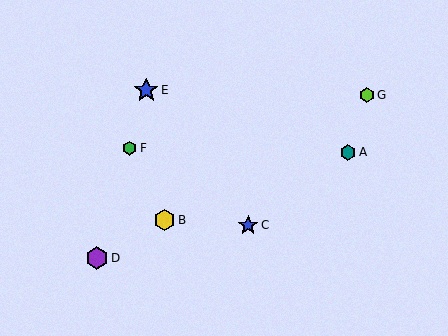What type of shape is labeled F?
Shape F is a green hexagon.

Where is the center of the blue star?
The center of the blue star is at (146, 90).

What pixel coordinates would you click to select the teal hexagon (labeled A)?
Click at (348, 152) to select the teal hexagon A.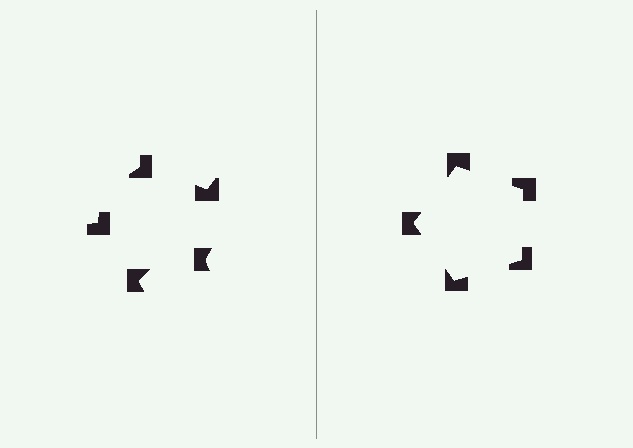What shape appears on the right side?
An illusory pentagon.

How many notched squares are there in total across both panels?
10 — 5 on each side.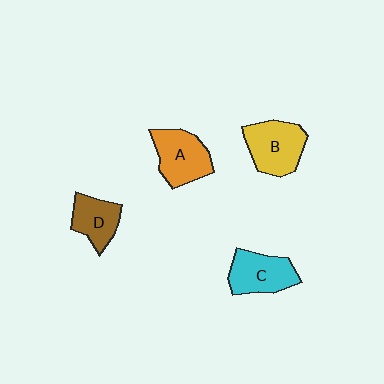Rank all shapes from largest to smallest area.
From largest to smallest: B (yellow), A (orange), C (cyan), D (brown).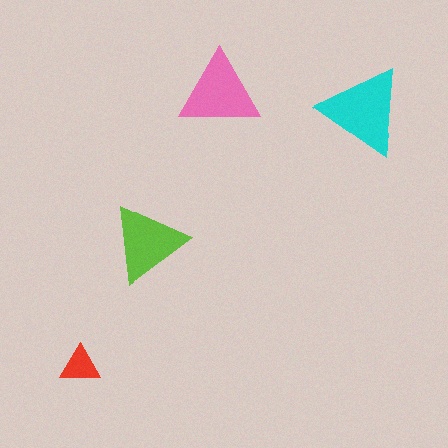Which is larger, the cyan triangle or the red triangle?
The cyan one.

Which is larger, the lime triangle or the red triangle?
The lime one.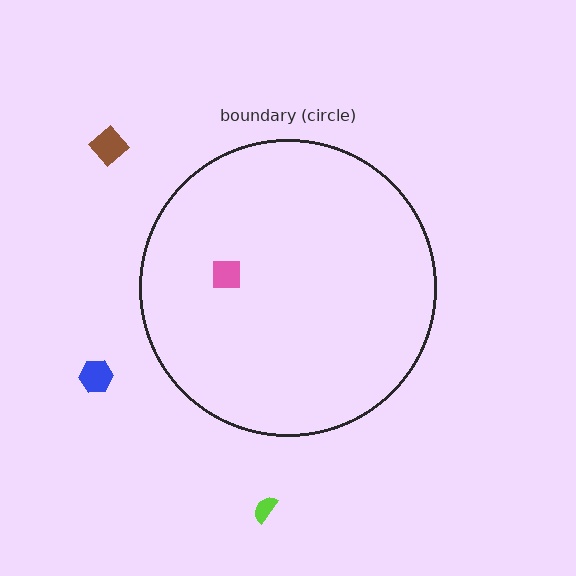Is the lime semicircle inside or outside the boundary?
Outside.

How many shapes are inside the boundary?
1 inside, 3 outside.